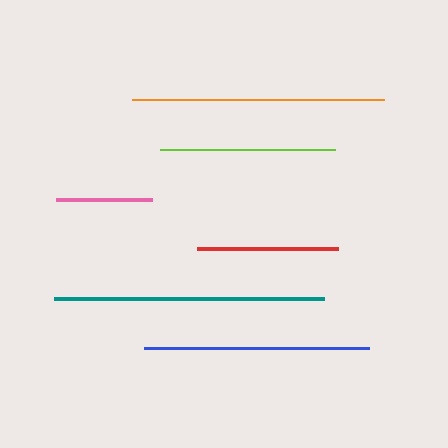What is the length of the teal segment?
The teal segment is approximately 271 pixels long.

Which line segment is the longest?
The teal line is the longest at approximately 271 pixels.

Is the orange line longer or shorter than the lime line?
The orange line is longer than the lime line.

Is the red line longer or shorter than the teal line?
The teal line is longer than the red line.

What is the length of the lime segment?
The lime segment is approximately 175 pixels long.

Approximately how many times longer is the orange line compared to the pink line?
The orange line is approximately 2.6 times the length of the pink line.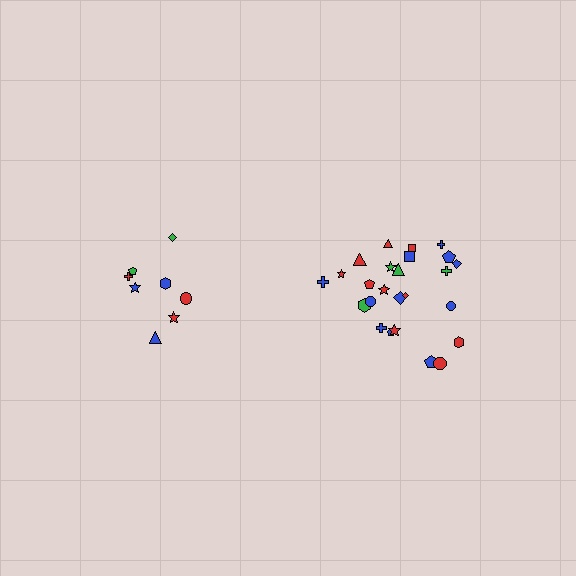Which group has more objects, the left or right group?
The right group.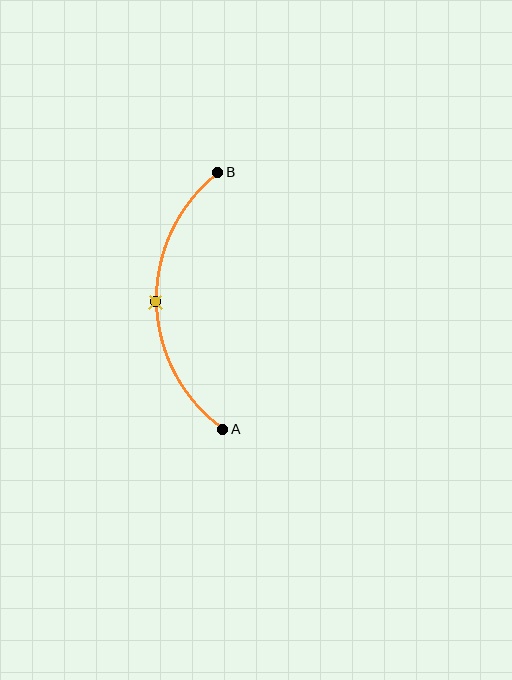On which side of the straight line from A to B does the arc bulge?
The arc bulges to the left of the straight line connecting A and B.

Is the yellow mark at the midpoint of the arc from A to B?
Yes. The yellow mark lies on the arc at equal arc-length from both A and B — it is the arc midpoint.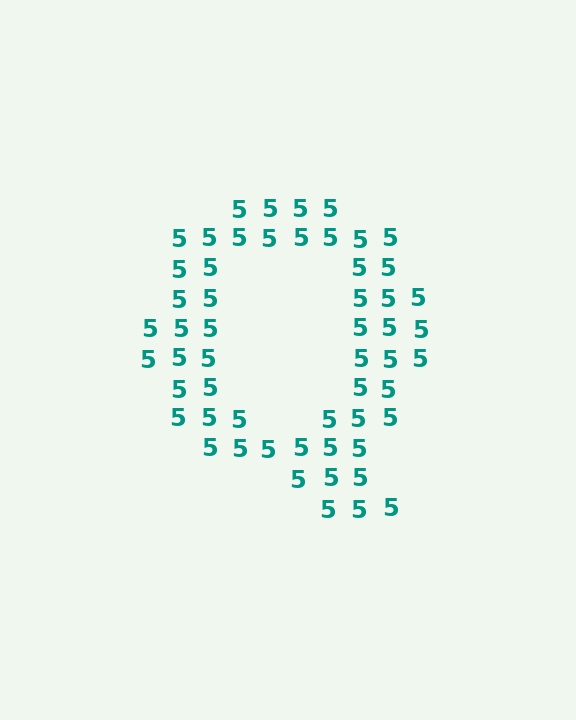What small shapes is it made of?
It is made of small digit 5's.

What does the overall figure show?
The overall figure shows the letter Q.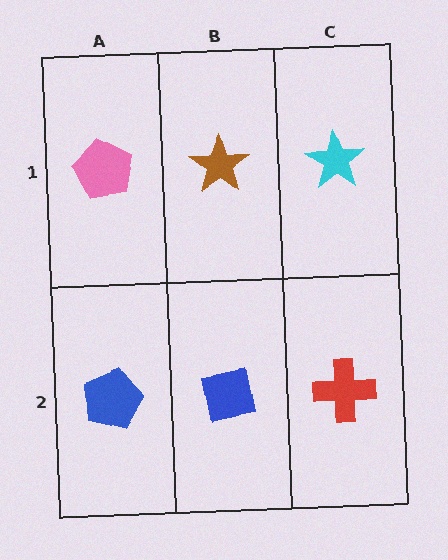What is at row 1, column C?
A cyan star.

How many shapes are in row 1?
3 shapes.